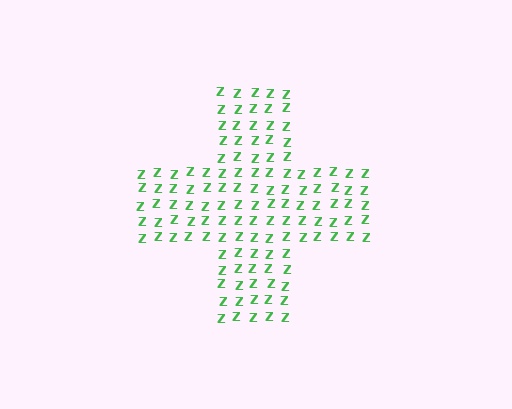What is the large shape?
The large shape is a cross.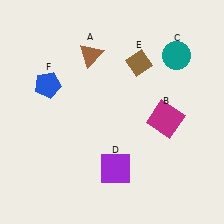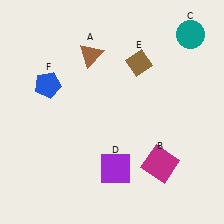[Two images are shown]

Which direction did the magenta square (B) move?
The magenta square (B) moved down.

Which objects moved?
The objects that moved are: the magenta square (B), the teal circle (C).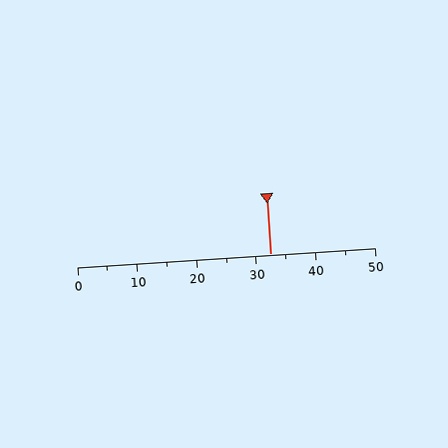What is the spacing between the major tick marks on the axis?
The major ticks are spaced 10 apart.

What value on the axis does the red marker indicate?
The marker indicates approximately 32.5.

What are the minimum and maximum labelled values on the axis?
The axis runs from 0 to 50.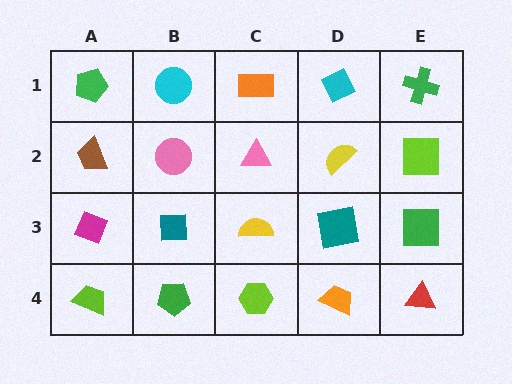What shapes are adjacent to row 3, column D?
A yellow semicircle (row 2, column D), an orange trapezoid (row 4, column D), a yellow semicircle (row 3, column C), a green square (row 3, column E).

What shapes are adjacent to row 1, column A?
A brown trapezoid (row 2, column A), a cyan circle (row 1, column B).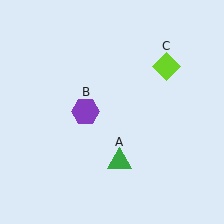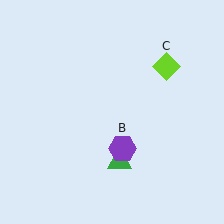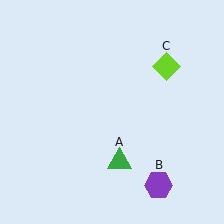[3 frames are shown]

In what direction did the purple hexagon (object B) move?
The purple hexagon (object B) moved down and to the right.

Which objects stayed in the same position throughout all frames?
Green triangle (object A) and lime diamond (object C) remained stationary.